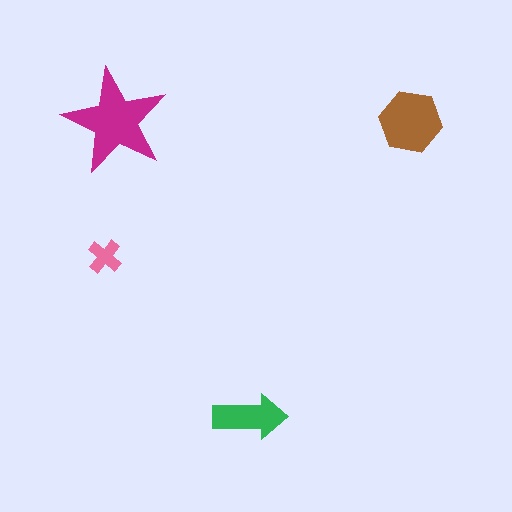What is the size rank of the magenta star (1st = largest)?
1st.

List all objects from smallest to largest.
The pink cross, the green arrow, the brown hexagon, the magenta star.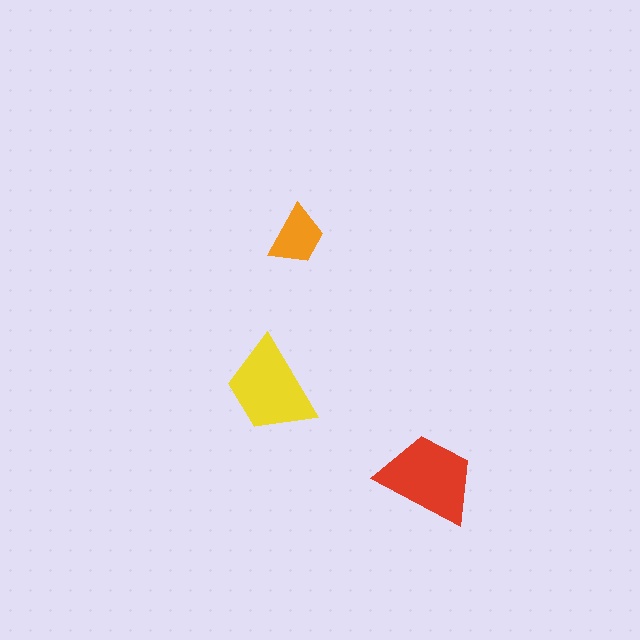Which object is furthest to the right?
The red trapezoid is rightmost.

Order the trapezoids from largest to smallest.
the red one, the yellow one, the orange one.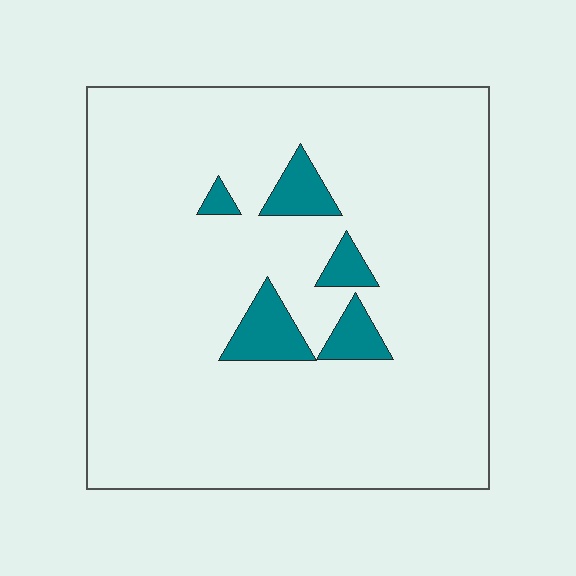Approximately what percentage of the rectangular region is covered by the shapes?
Approximately 10%.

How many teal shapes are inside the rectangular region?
5.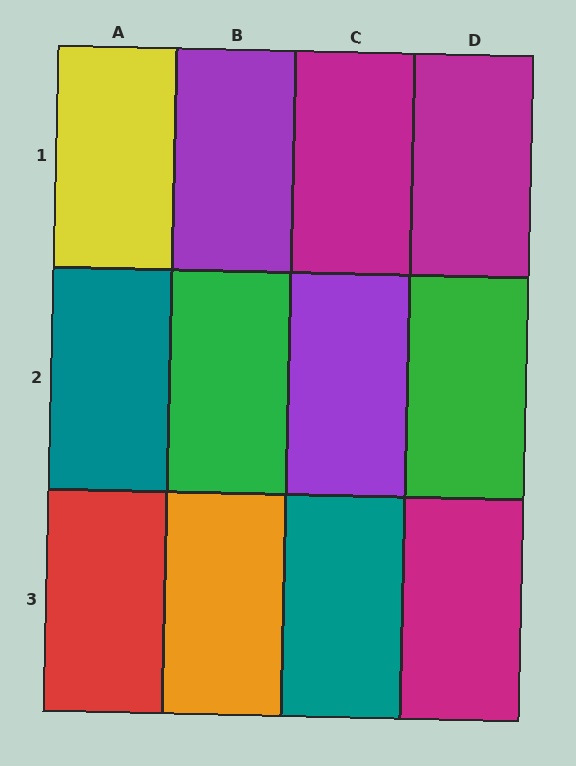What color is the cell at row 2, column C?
Purple.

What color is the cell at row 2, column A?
Teal.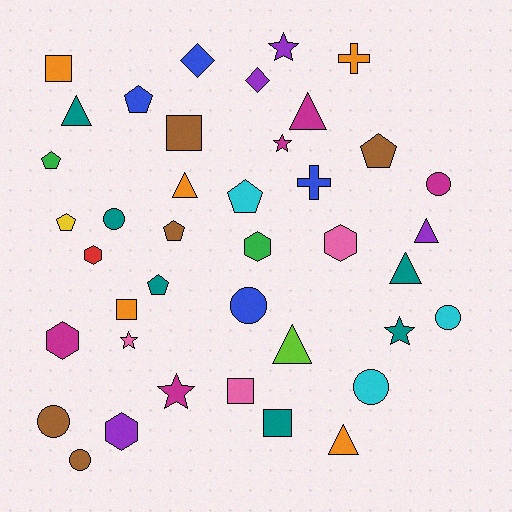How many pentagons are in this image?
There are 7 pentagons.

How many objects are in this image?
There are 40 objects.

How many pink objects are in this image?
There are 3 pink objects.